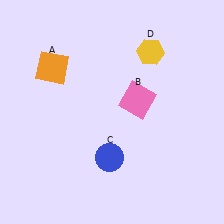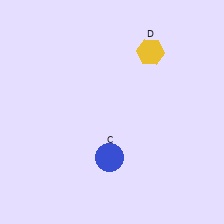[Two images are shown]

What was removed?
The orange square (A), the pink square (B) were removed in Image 2.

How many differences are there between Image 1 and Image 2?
There are 2 differences between the two images.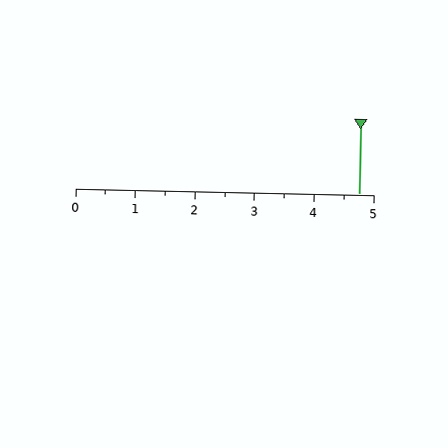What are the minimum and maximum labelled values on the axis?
The axis runs from 0 to 5.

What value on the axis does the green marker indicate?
The marker indicates approximately 4.8.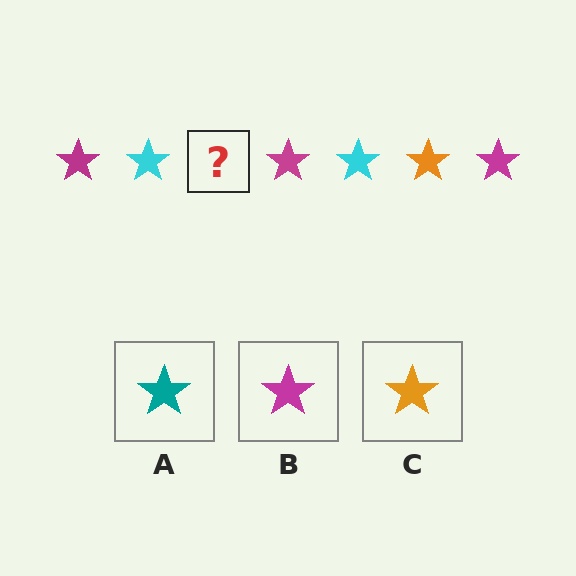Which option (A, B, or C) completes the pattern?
C.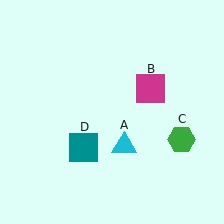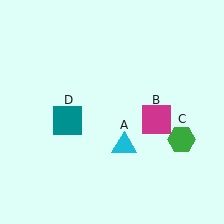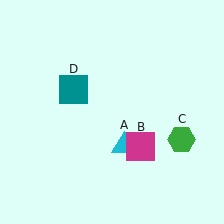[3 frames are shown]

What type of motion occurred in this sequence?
The magenta square (object B), teal square (object D) rotated clockwise around the center of the scene.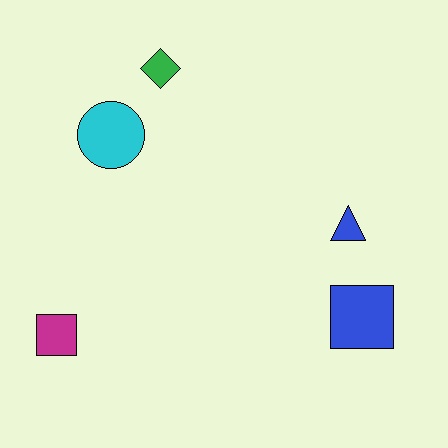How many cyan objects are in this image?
There is 1 cyan object.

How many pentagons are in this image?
There are no pentagons.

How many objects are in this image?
There are 5 objects.